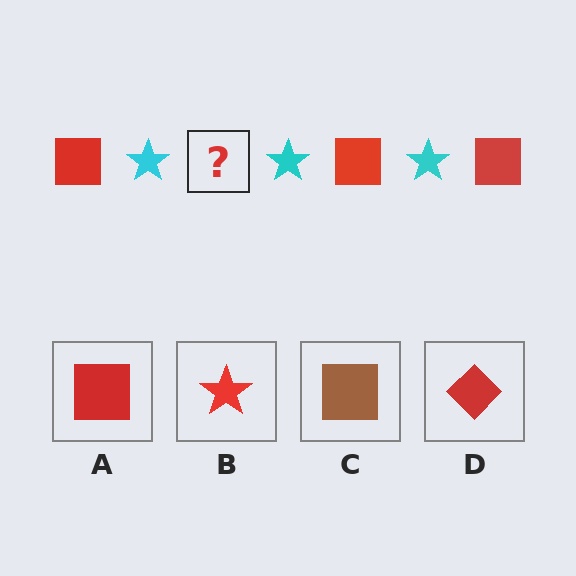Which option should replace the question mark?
Option A.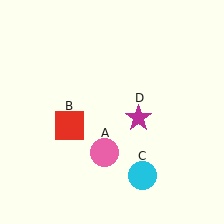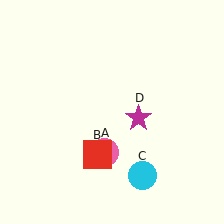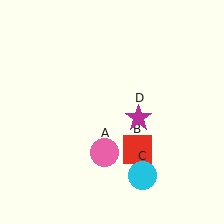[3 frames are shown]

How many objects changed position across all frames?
1 object changed position: red square (object B).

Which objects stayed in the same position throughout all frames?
Pink circle (object A) and cyan circle (object C) and magenta star (object D) remained stationary.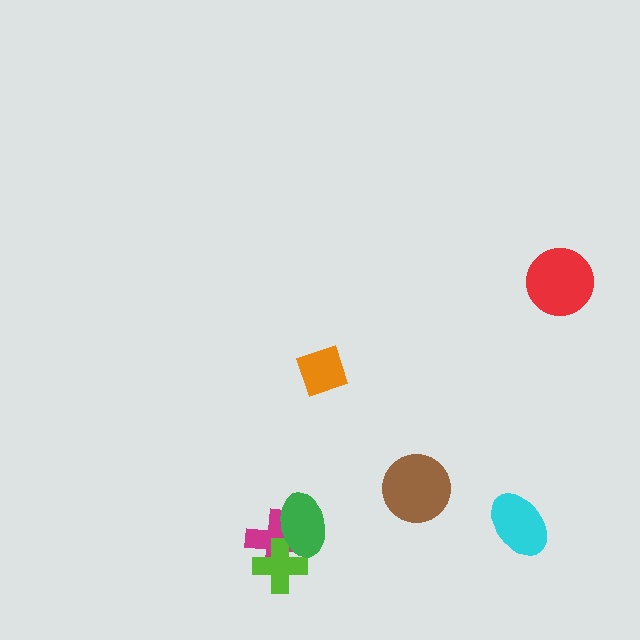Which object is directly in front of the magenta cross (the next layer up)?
The lime cross is directly in front of the magenta cross.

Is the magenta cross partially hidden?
Yes, it is partially covered by another shape.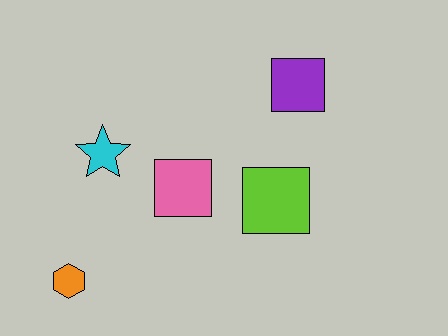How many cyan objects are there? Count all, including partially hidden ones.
There is 1 cyan object.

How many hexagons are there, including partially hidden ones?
There is 1 hexagon.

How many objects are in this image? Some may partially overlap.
There are 5 objects.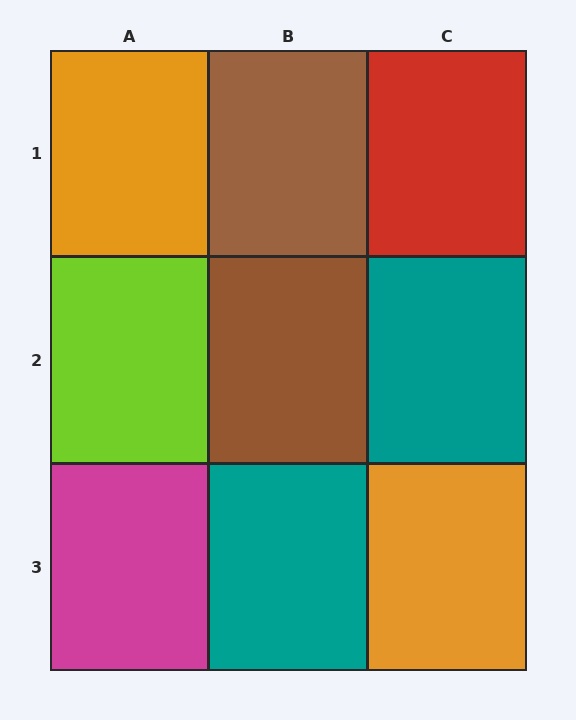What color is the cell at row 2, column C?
Teal.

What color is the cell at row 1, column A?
Orange.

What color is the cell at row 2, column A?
Lime.